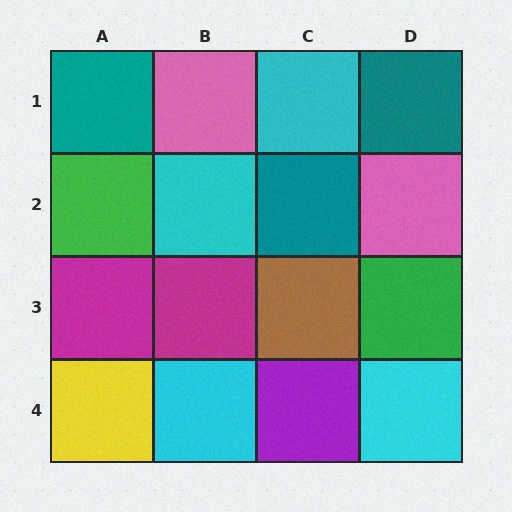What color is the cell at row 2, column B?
Cyan.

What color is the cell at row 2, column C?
Teal.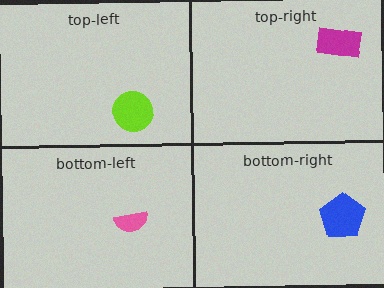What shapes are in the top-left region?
The lime circle.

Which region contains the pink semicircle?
The bottom-left region.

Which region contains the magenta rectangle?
The top-right region.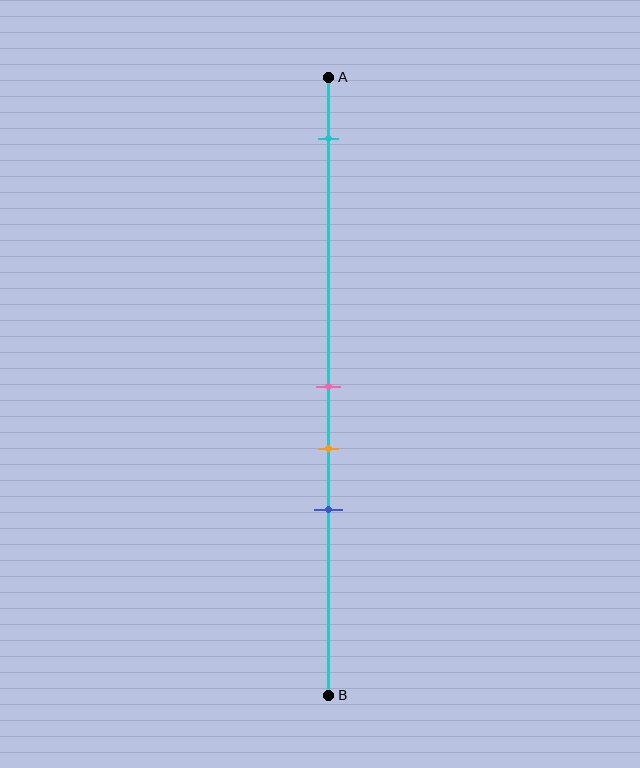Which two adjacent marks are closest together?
The pink and orange marks are the closest adjacent pair.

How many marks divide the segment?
There are 4 marks dividing the segment.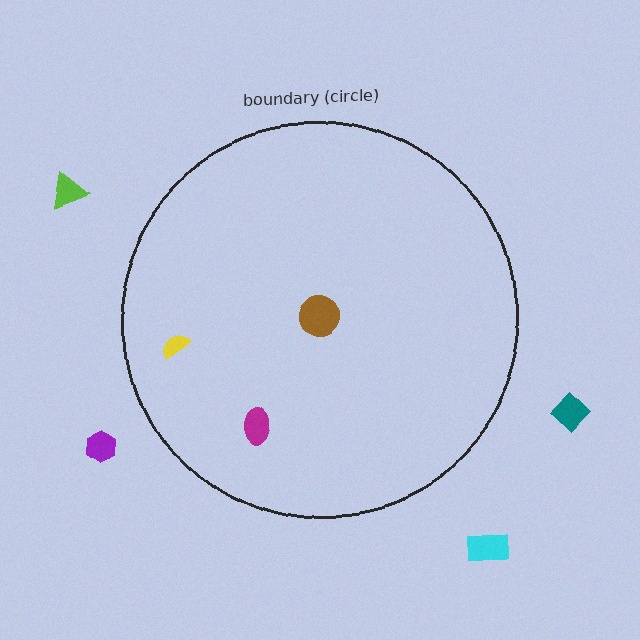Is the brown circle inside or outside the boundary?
Inside.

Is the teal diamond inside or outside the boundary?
Outside.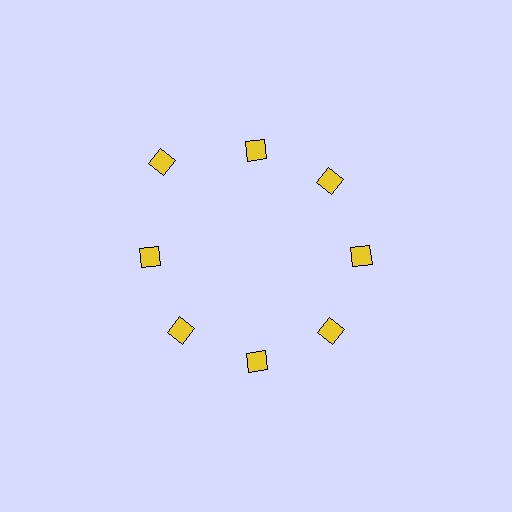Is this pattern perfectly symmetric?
No. The 8 yellow diamonds are arranged in a ring, but one element near the 10 o'clock position is pushed outward from the center, breaking the 8-fold rotational symmetry.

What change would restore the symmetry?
The symmetry would be restored by moving it inward, back onto the ring so that all 8 diamonds sit at equal angles and equal distance from the center.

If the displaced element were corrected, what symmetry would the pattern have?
It would have 8-fold rotational symmetry — the pattern would map onto itself every 45 degrees.